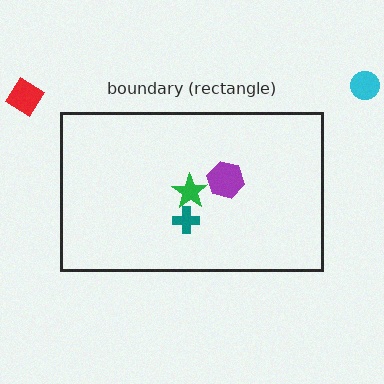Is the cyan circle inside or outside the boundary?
Outside.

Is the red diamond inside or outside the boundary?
Outside.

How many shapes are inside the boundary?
3 inside, 2 outside.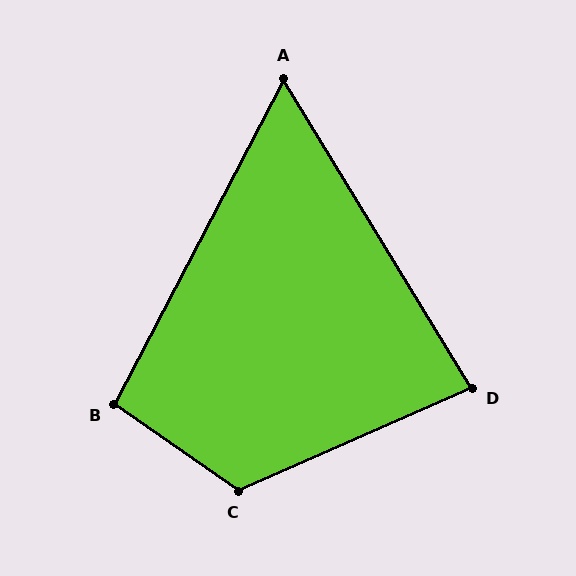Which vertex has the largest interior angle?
C, at approximately 121 degrees.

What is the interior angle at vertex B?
Approximately 98 degrees (obtuse).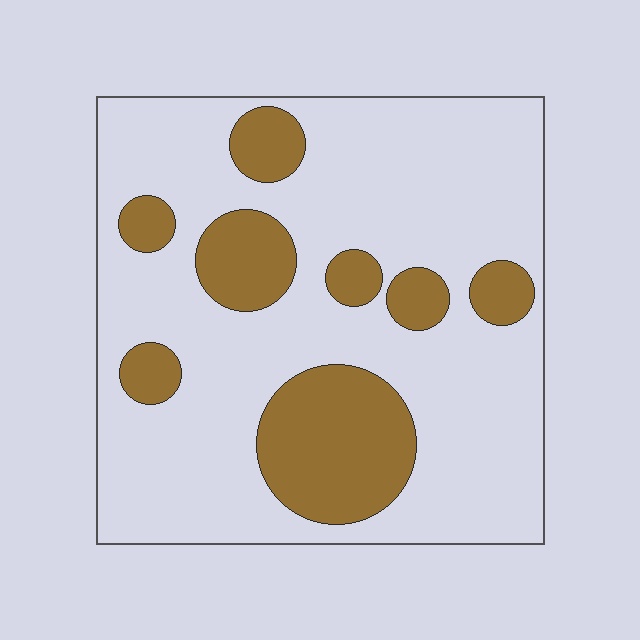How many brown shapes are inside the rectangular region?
8.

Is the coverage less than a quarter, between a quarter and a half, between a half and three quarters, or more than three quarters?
Less than a quarter.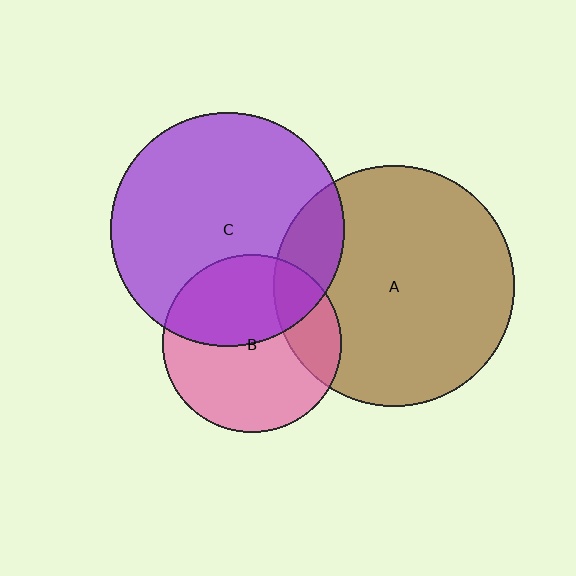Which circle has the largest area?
Circle A (brown).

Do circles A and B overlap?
Yes.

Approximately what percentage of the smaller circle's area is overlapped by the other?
Approximately 20%.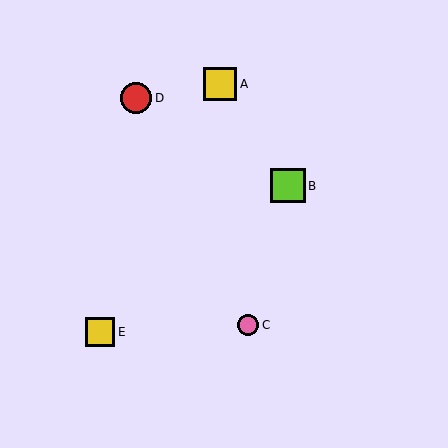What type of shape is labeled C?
Shape C is a pink circle.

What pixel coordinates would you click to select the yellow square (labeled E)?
Click at (100, 332) to select the yellow square E.